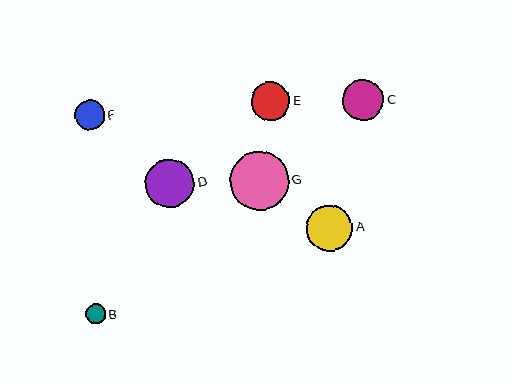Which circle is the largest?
Circle G is the largest with a size of approximately 59 pixels.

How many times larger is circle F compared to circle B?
Circle F is approximately 1.5 times the size of circle B.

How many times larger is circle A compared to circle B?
Circle A is approximately 2.3 times the size of circle B.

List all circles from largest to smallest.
From largest to smallest: G, D, A, C, E, F, B.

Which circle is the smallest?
Circle B is the smallest with a size of approximately 20 pixels.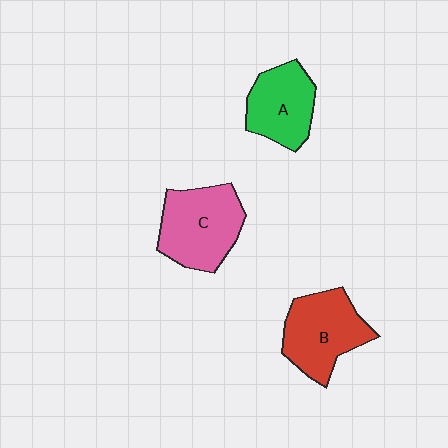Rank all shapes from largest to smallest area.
From largest to smallest: C (pink), B (red), A (green).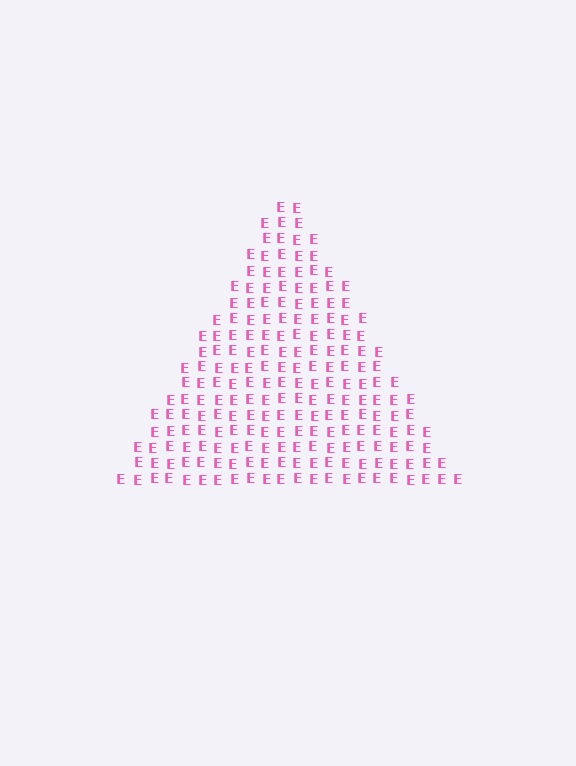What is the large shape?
The large shape is a triangle.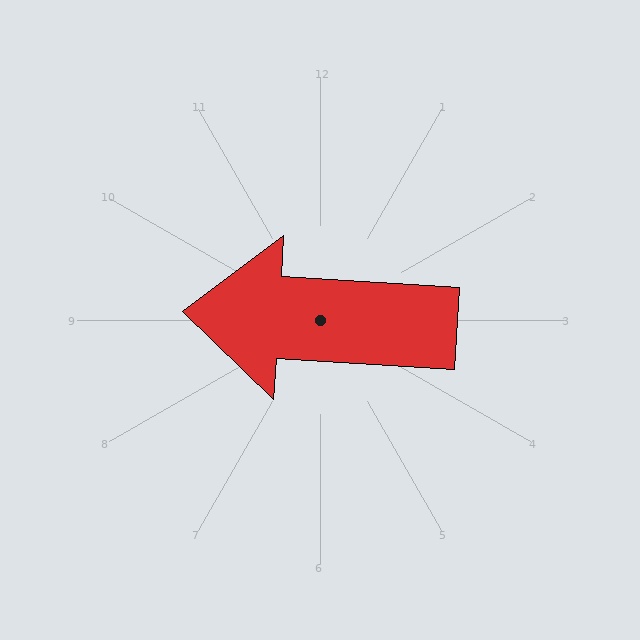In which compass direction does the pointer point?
West.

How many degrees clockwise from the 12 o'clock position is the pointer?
Approximately 273 degrees.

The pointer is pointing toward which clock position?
Roughly 9 o'clock.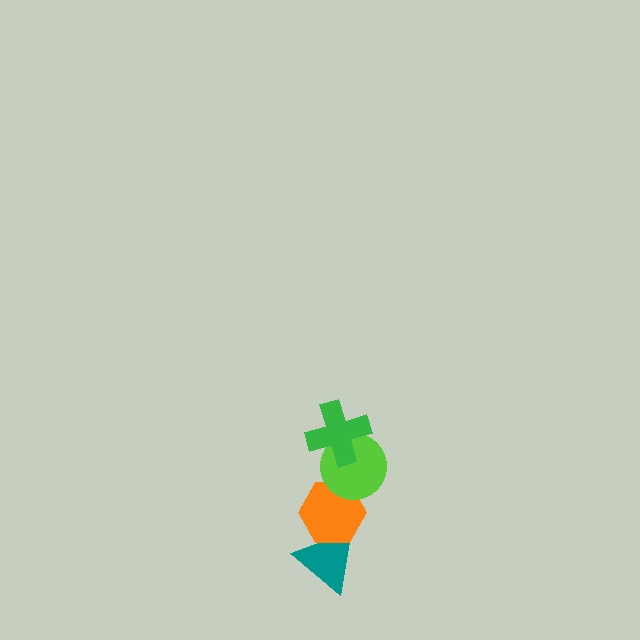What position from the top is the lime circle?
The lime circle is 2nd from the top.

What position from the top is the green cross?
The green cross is 1st from the top.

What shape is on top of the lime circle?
The green cross is on top of the lime circle.